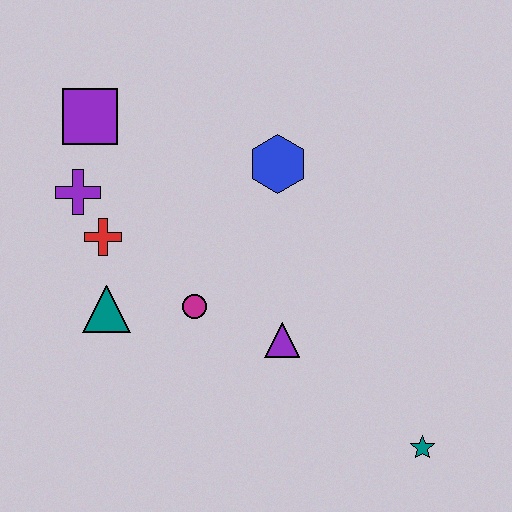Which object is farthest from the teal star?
The purple square is farthest from the teal star.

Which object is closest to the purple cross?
The red cross is closest to the purple cross.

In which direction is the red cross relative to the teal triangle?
The red cross is above the teal triangle.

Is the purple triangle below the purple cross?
Yes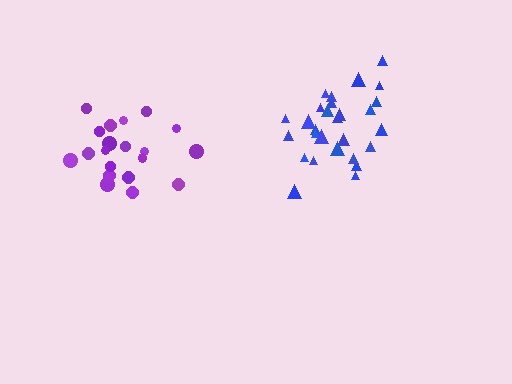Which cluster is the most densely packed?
Blue.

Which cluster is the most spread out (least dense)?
Purple.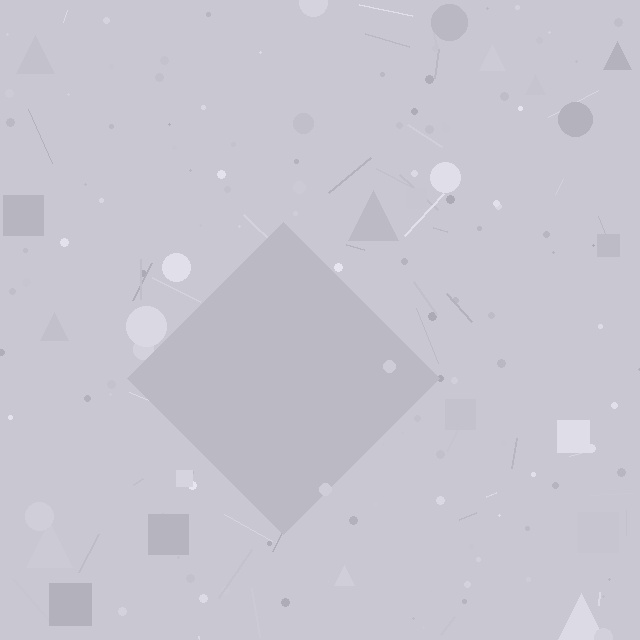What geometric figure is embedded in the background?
A diamond is embedded in the background.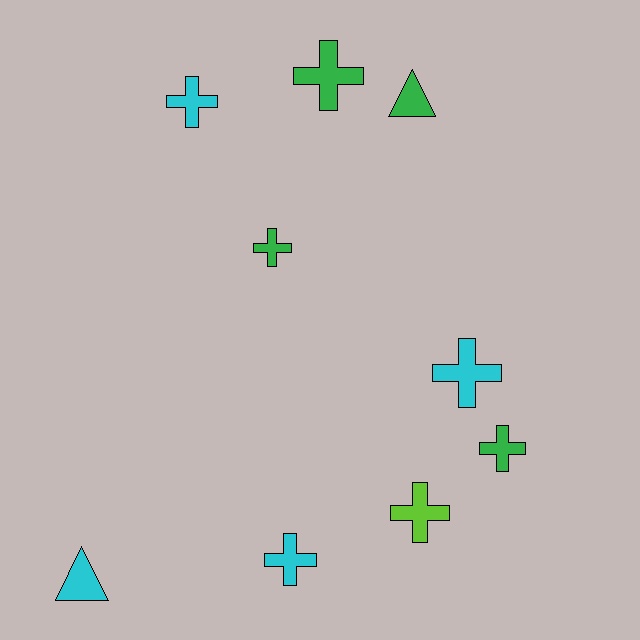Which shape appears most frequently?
Cross, with 7 objects.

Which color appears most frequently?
Cyan, with 4 objects.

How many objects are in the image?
There are 9 objects.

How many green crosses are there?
There are 3 green crosses.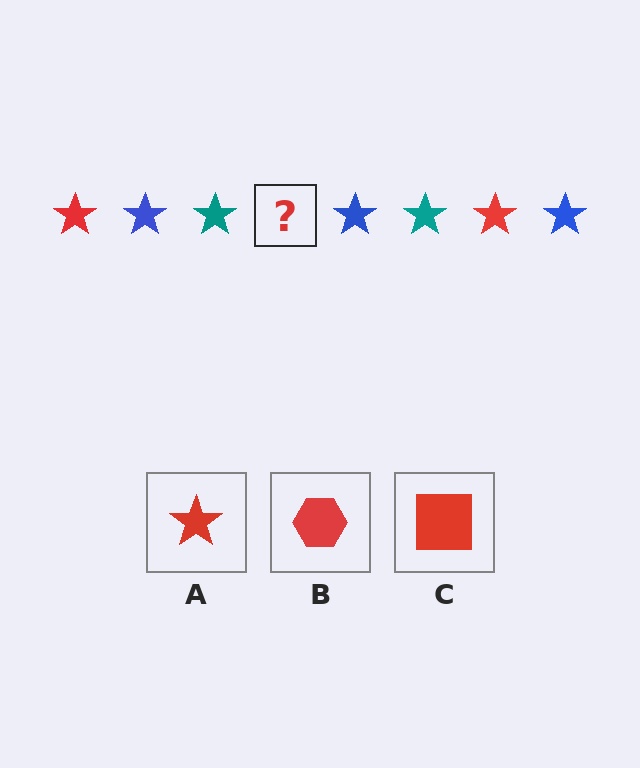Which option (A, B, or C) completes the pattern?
A.